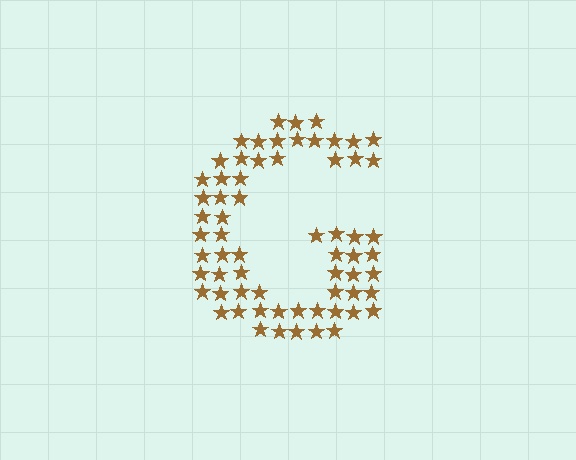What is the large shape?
The large shape is the letter G.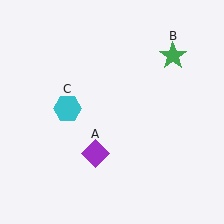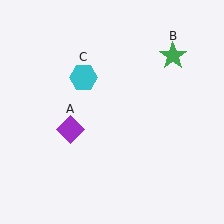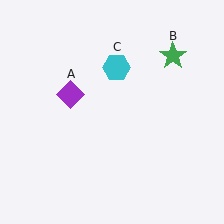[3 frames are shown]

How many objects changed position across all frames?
2 objects changed position: purple diamond (object A), cyan hexagon (object C).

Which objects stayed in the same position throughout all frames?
Green star (object B) remained stationary.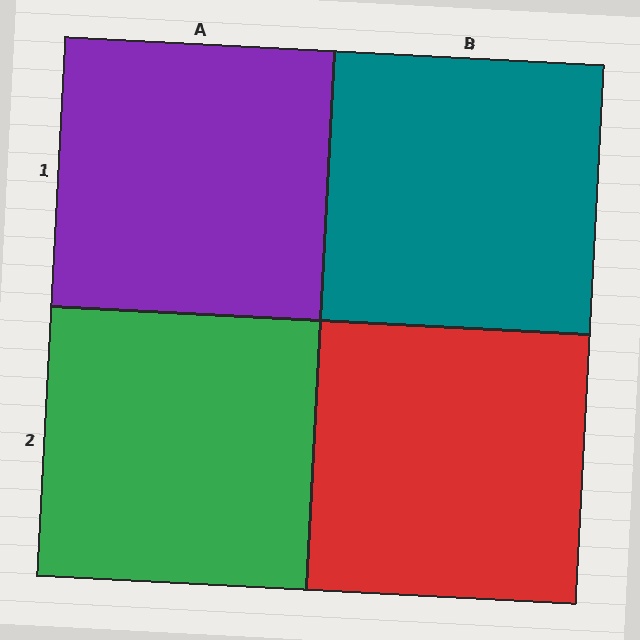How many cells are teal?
1 cell is teal.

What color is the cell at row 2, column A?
Green.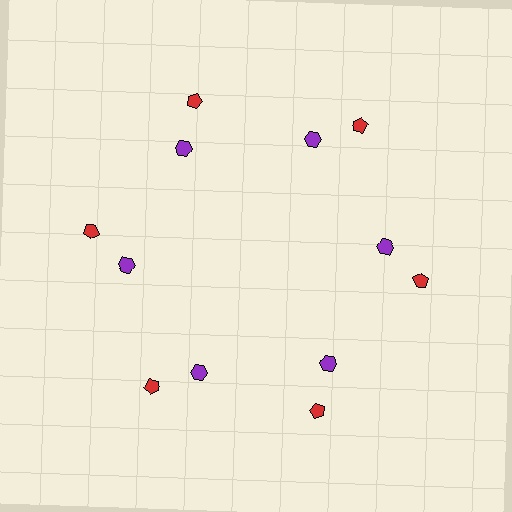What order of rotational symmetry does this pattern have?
This pattern has 6-fold rotational symmetry.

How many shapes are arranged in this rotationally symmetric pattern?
There are 12 shapes, arranged in 6 groups of 2.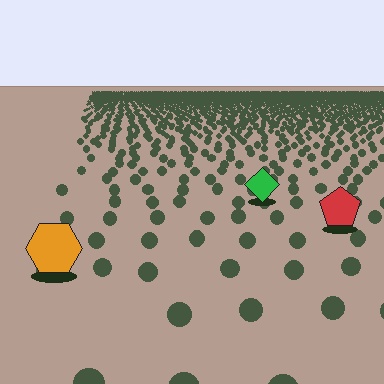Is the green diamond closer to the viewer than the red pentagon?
No. The red pentagon is closer — you can tell from the texture gradient: the ground texture is coarser near it.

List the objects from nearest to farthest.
From nearest to farthest: the orange hexagon, the red pentagon, the green diamond.